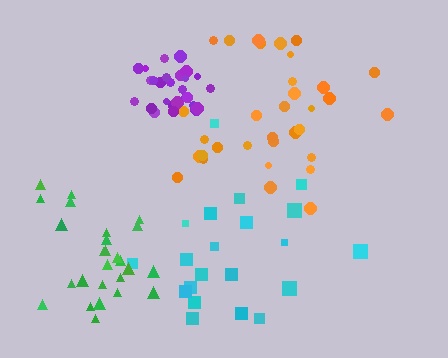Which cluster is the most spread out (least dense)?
Cyan.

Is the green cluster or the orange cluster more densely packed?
Green.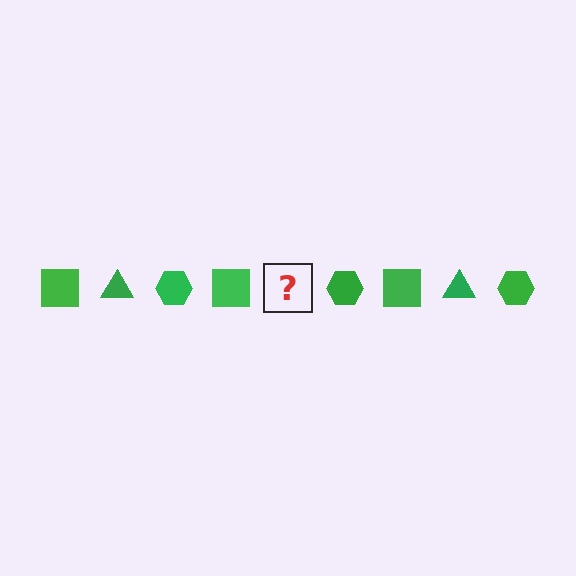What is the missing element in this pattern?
The missing element is a green triangle.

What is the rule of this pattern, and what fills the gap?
The rule is that the pattern cycles through square, triangle, hexagon shapes in green. The gap should be filled with a green triangle.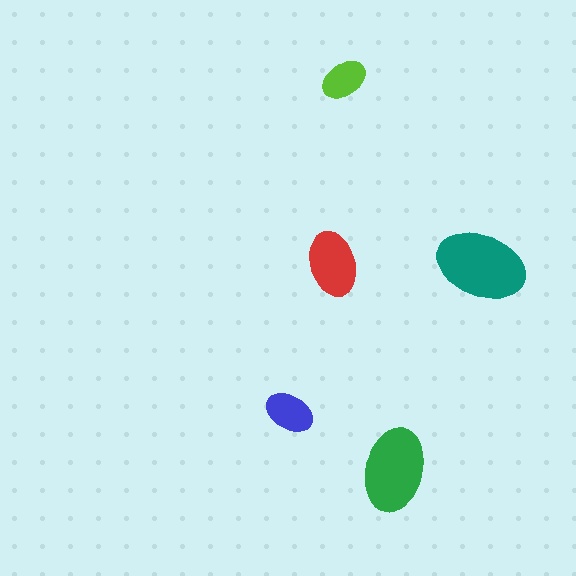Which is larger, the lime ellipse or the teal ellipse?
The teal one.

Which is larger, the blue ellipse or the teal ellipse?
The teal one.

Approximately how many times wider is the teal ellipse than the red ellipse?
About 1.5 times wider.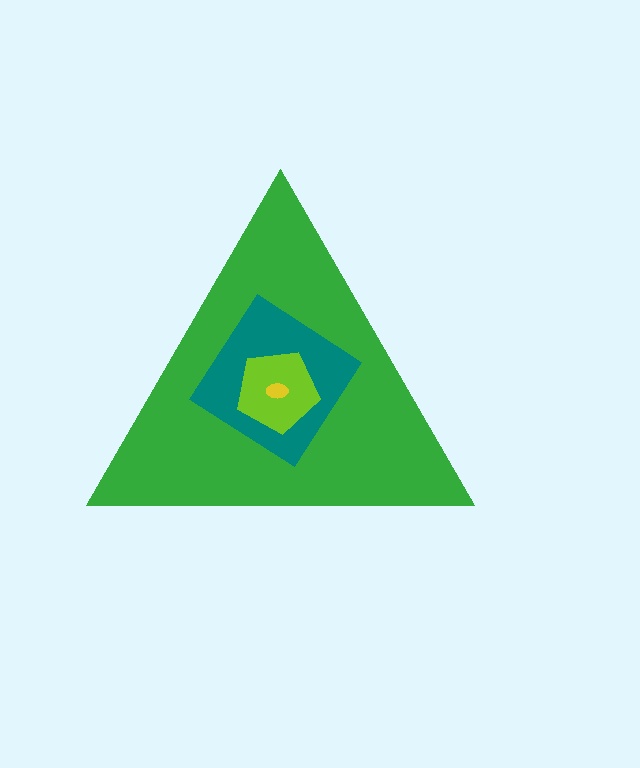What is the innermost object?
The yellow ellipse.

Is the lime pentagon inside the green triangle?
Yes.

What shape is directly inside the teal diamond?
The lime pentagon.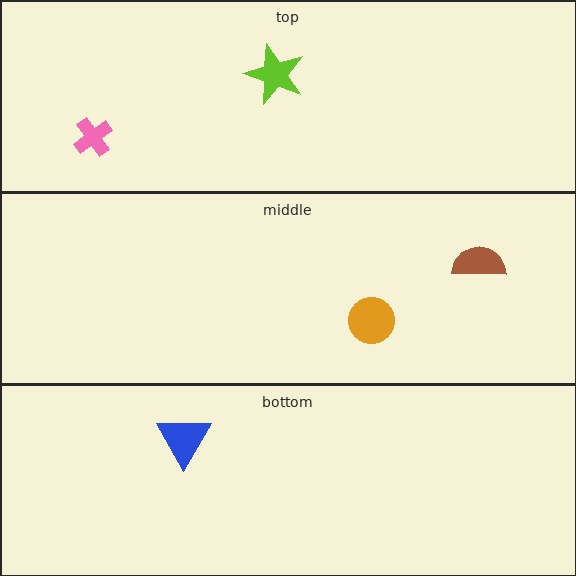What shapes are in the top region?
The lime star, the pink cross.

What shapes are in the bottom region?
The blue triangle.